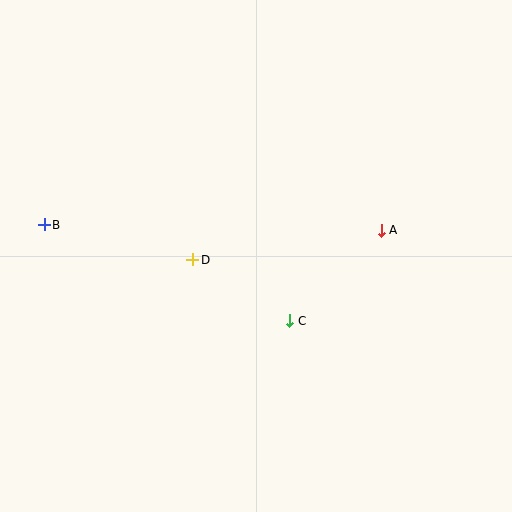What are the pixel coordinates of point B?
Point B is at (44, 225).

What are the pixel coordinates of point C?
Point C is at (290, 321).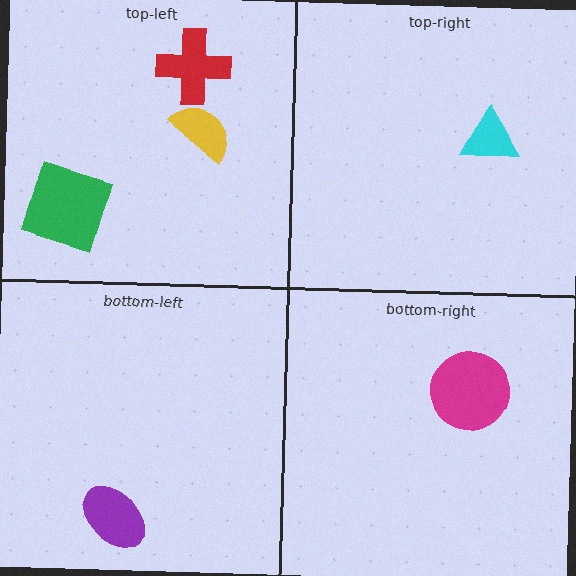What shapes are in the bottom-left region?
The purple ellipse.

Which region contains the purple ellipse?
The bottom-left region.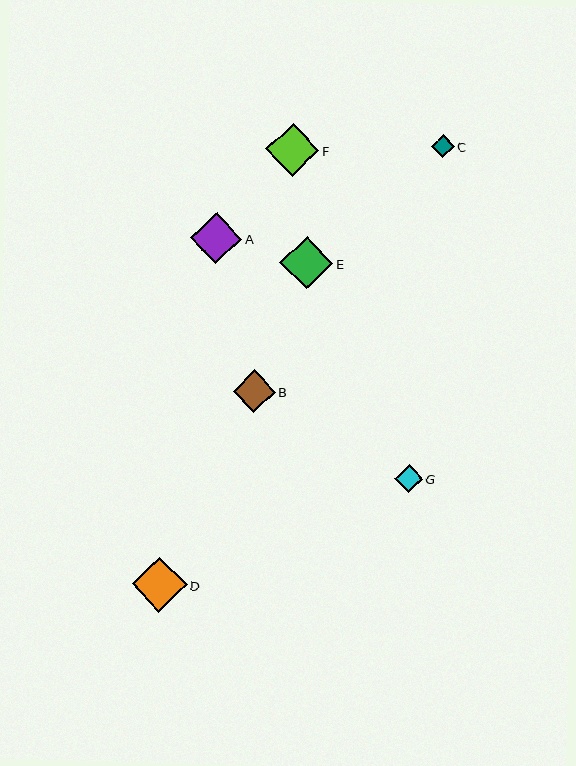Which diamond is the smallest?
Diamond C is the smallest with a size of approximately 23 pixels.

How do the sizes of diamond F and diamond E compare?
Diamond F and diamond E are approximately the same size.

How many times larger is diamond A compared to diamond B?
Diamond A is approximately 1.2 times the size of diamond B.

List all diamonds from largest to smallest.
From largest to smallest: D, F, E, A, B, G, C.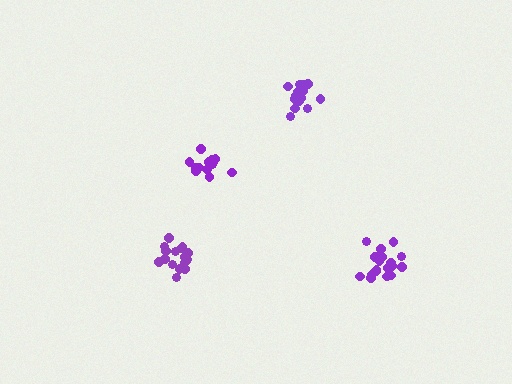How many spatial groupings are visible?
There are 4 spatial groupings.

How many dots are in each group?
Group 1: 14 dots, Group 2: 20 dots, Group 3: 15 dots, Group 4: 16 dots (65 total).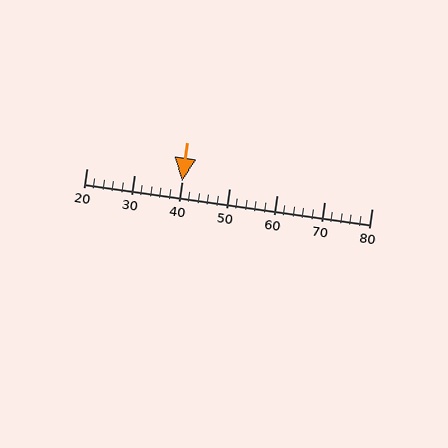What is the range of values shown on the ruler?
The ruler shows values from 20 to 80.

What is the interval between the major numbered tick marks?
The major tick marks are spaced 10 units apart.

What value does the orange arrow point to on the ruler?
The orange arrow points to approximately 40.